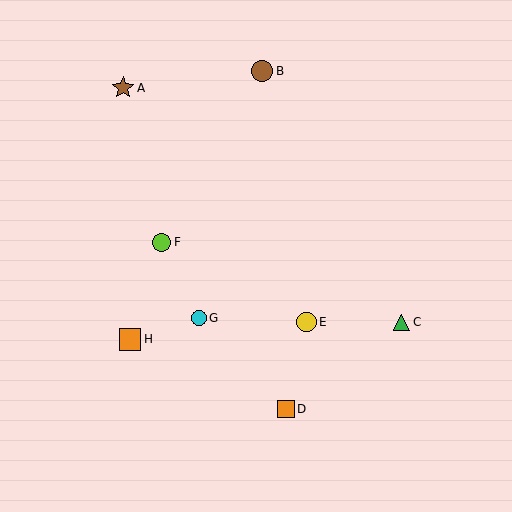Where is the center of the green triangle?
The center of the green triangle is at (402, 322).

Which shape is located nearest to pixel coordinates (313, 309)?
The yellow circle (labeled E) at (306, 322) is nearest to that location.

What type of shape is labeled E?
Shape E is a yellow circle.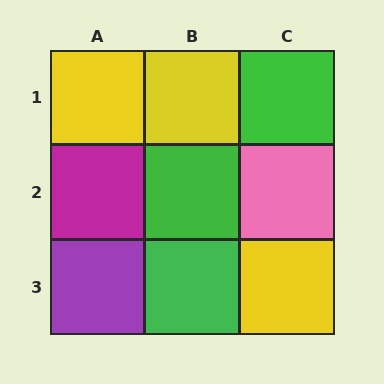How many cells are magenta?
1 cell is magenta.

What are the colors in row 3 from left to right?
Purple, green, yellow.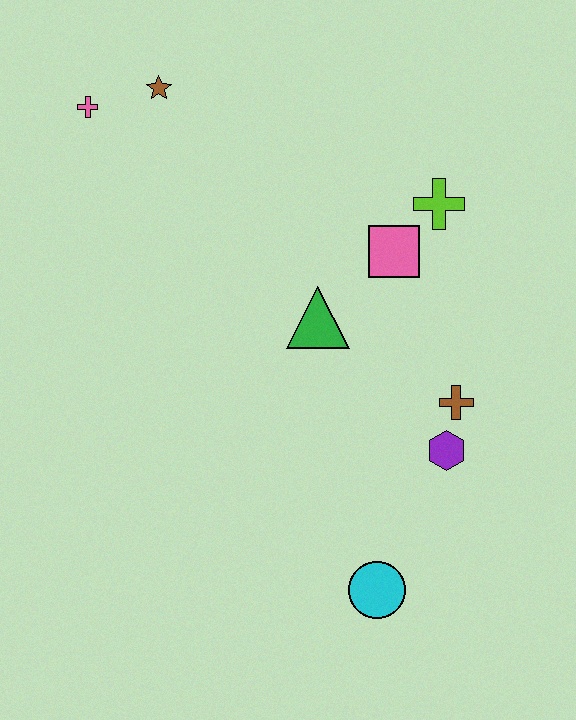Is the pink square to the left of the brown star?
No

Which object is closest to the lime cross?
The pink square is closest to the lime cross.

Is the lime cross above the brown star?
No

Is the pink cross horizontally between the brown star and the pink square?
No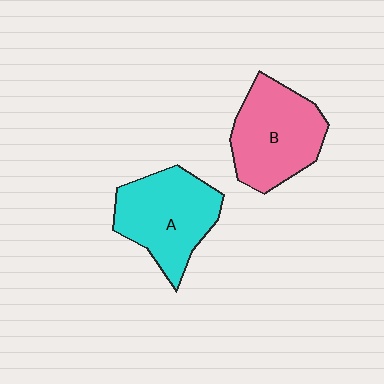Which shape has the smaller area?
Shape A (cyan).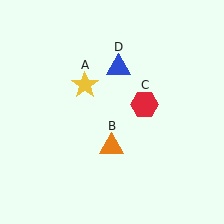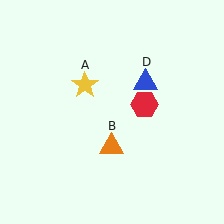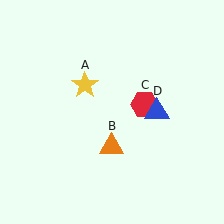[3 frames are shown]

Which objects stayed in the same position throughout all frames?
Yellow star (object A) and orange triangle (object B) and red hexagon (object C) remained stationary.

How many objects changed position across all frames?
1 object changed position: blue triangle (object D).